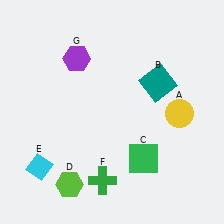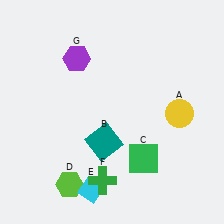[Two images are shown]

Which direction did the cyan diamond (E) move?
The cyan diamond (E) moved right.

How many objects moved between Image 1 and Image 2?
2 objects moved between the two images.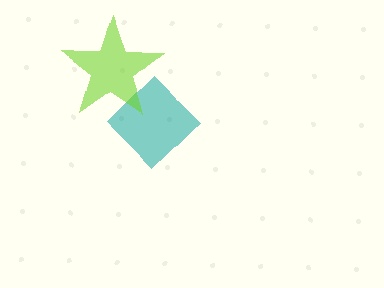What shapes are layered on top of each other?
The layered shapes are: a teal diamond, a lime star.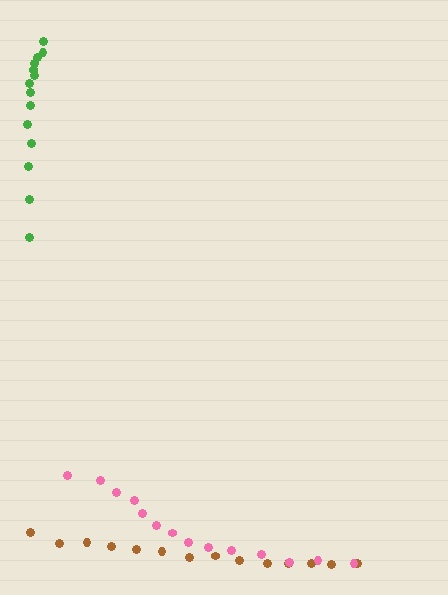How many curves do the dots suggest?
There are 3 distinct paths.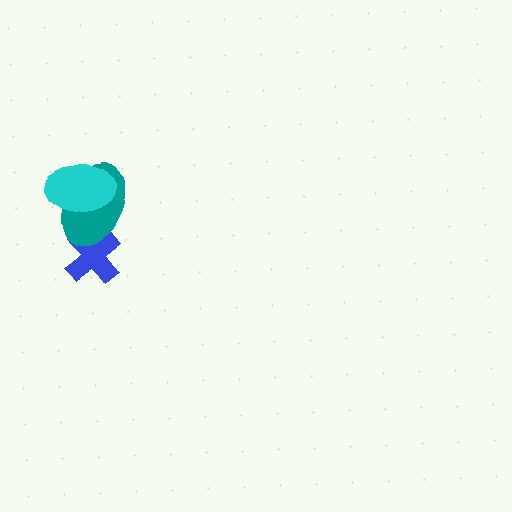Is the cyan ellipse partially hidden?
No, no other shape covers it.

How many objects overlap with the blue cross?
1 object overlaps with the blue cross.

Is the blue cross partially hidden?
Yes, it is partially covered by another shape.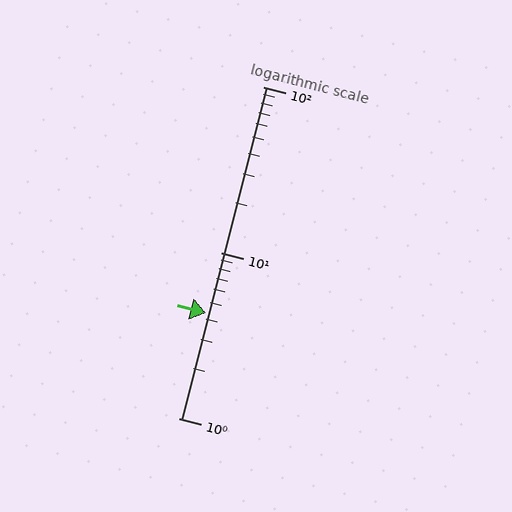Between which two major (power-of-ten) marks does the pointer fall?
The pointer is between 1 and 10.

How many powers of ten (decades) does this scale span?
The scale spans 2 decades, from 1 to 100.